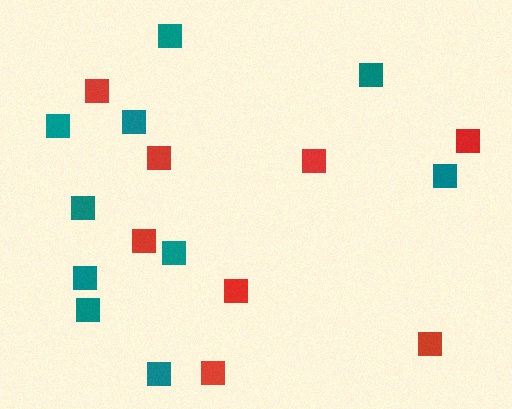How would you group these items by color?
There are 2 groups: one group of teal squares (10) and one group of red squares (8).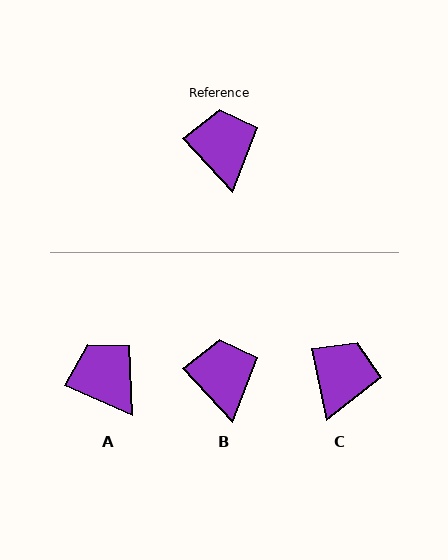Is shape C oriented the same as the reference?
No, it is off by about 31 degrees.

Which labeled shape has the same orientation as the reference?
B.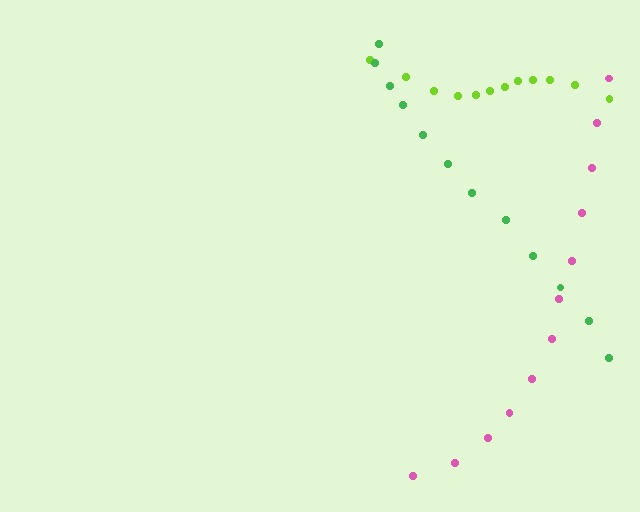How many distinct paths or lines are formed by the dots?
There are 3 distinct paths.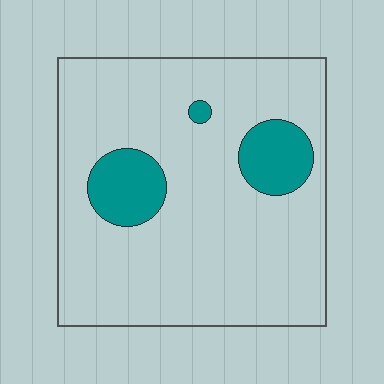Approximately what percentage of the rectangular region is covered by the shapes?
Approximately 15%.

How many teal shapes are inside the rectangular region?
3.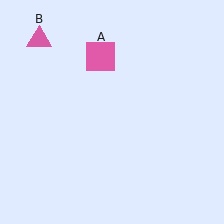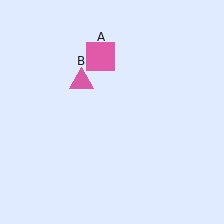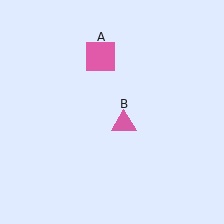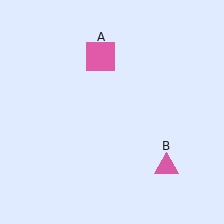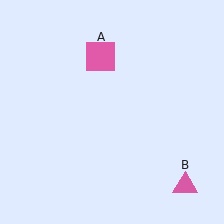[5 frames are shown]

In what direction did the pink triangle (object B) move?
The pink triangle (object B) moved down and to the right.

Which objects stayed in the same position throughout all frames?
Pink square (object A) remained stationary.